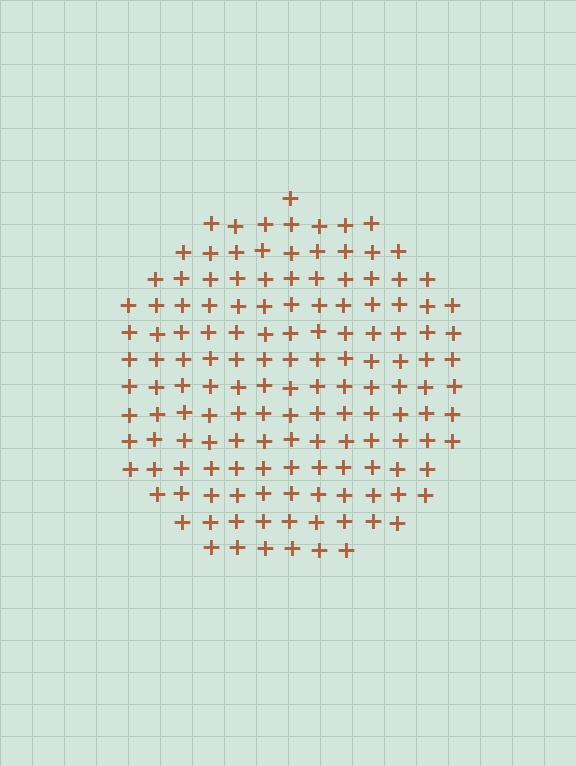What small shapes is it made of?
It is made of small plus signs.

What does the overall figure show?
The overall figure shows a circle.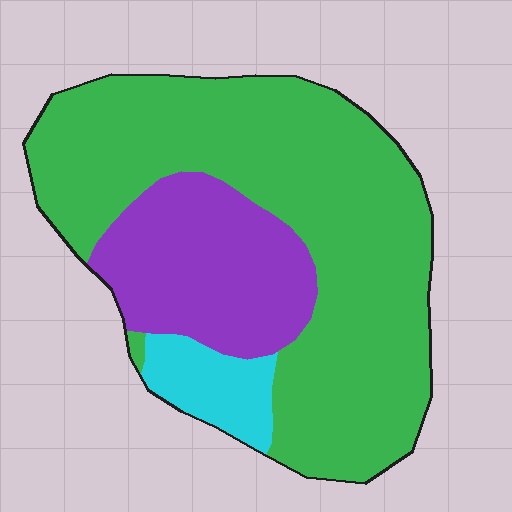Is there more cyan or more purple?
Purple.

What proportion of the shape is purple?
Purple takes up about one quarter (1/4) of the shape.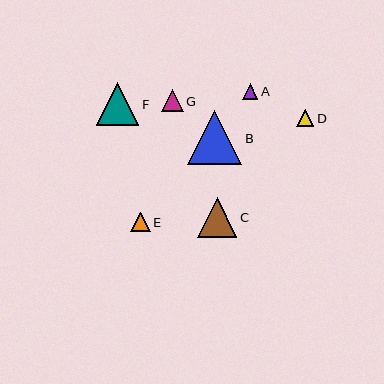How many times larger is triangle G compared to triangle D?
Triangle G is approximately 1.3 times the size of triangle D.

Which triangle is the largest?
Triangle B is the largest with a size of approximately 54 pixels.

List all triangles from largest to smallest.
From largest to smallest: B, F, C, G, E, D, A.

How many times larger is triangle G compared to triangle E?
Triangle G is approximately 1.1 times the size of triangle E.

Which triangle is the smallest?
Triangle A is the smallest with a size of approximately 15 pixels.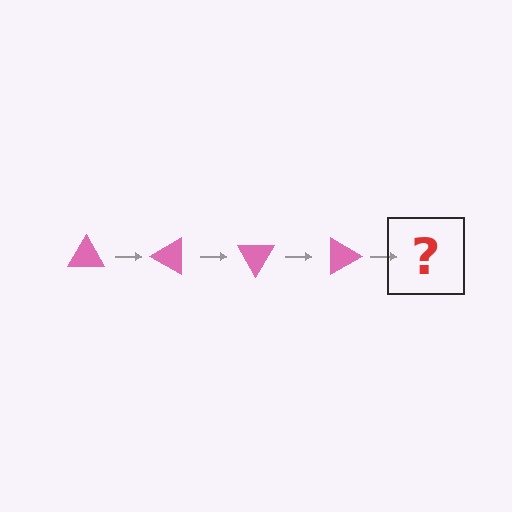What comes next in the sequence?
The next element should be a pink triangle rotated 120 degrees.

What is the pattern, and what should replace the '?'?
The pattern is that the triangle rotates 30 degrees each step. The '?' should be a pink triangle rotated 120 degrees.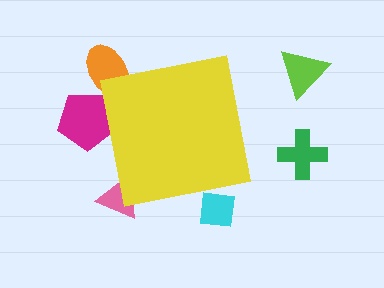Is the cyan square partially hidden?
Yes, the cyan square is partially hidden behind the yellow square.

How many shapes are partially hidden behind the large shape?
4 shapes are partially hidden.